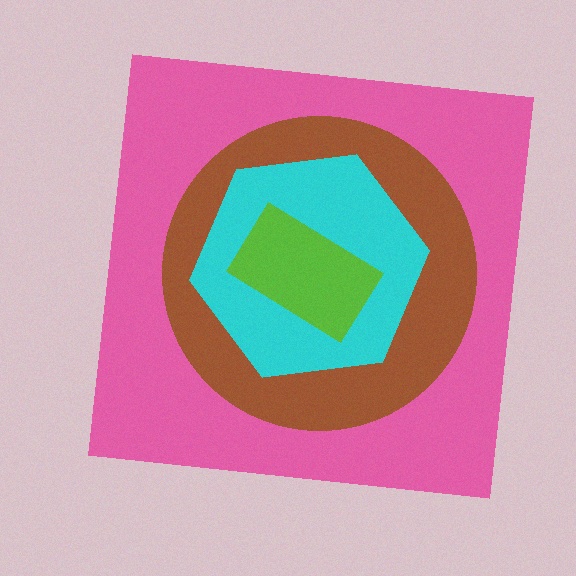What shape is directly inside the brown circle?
The cyan hexagon.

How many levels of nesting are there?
4.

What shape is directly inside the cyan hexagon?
The lime rectangle.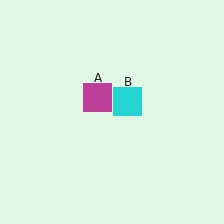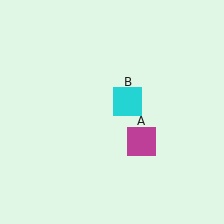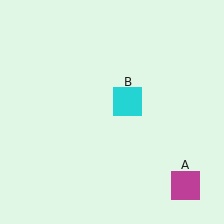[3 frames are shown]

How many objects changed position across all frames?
1 object changed position: magenta square (object A).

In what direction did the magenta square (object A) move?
The magenta square (object A) moved down and to the right.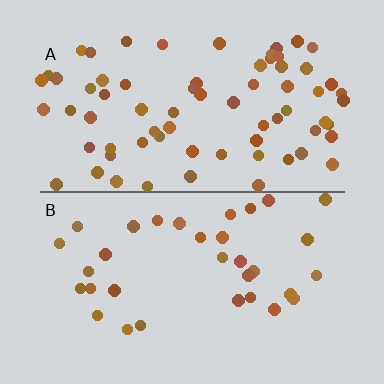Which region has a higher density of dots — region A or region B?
A (the top).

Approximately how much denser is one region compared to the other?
Approximately 2.1× — region A over region B.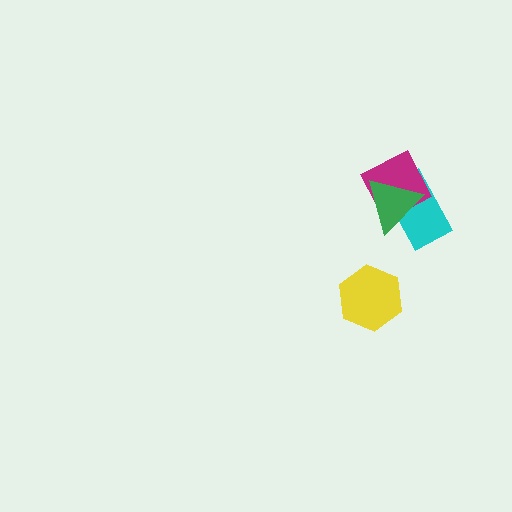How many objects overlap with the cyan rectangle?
2 objects overlap with the cyan rectangle.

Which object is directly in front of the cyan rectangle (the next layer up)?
The magenta square is directly in front of the cyan rectangle.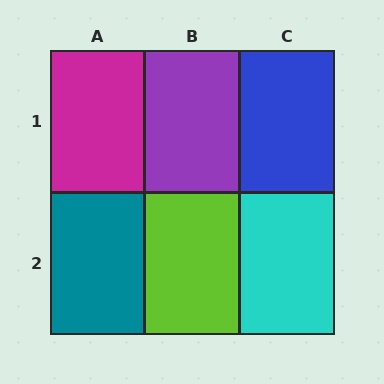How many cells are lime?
1 cell is lime.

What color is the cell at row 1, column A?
Magenta.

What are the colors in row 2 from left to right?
Teal, lime, cyan.